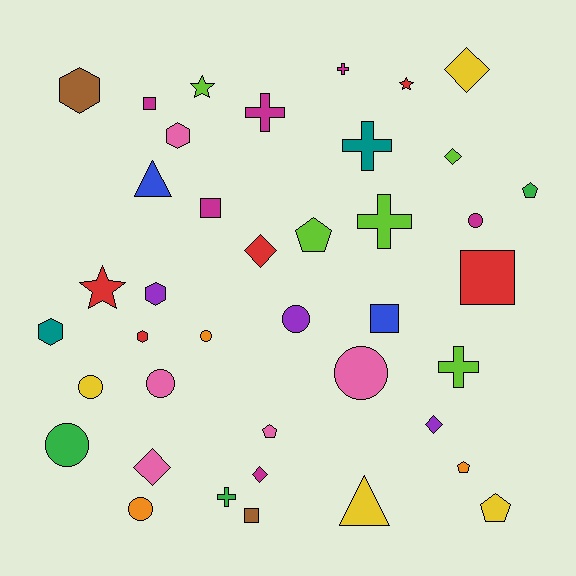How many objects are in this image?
There are 40 objects.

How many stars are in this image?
There are 3 stars.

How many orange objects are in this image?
There are 3 orange objects.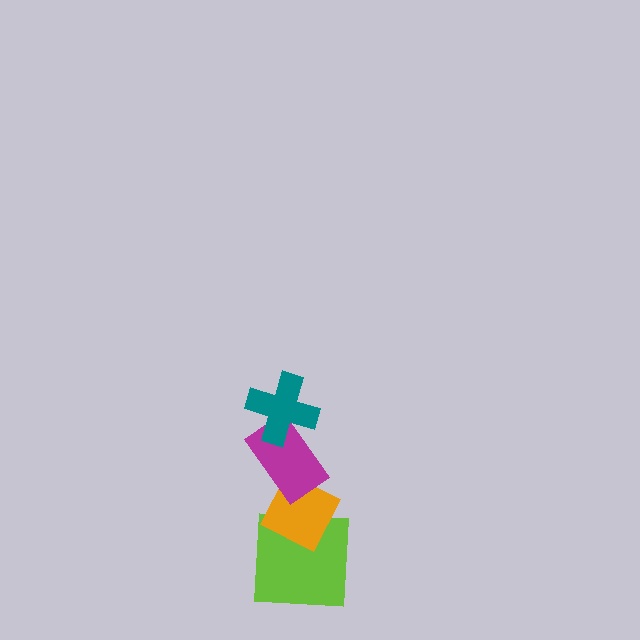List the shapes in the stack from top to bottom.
From top to bottom: the teal cross, the magenta rectangle, the orange diamond, the lime square.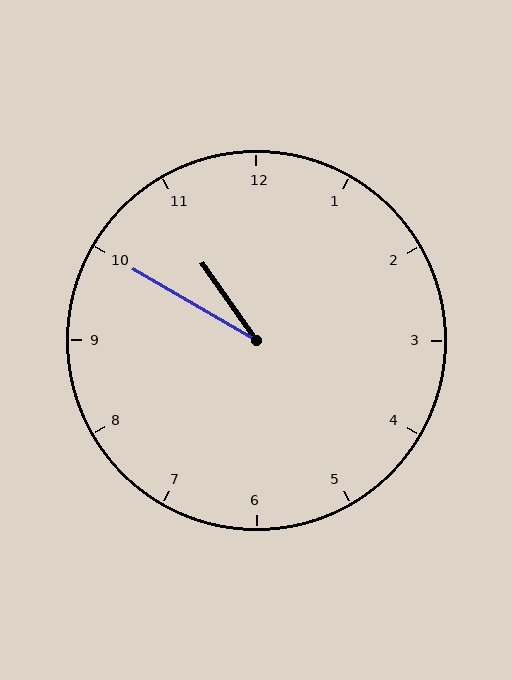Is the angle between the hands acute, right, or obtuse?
It is acute.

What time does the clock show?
10:50.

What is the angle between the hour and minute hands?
Approximately 25 degrees.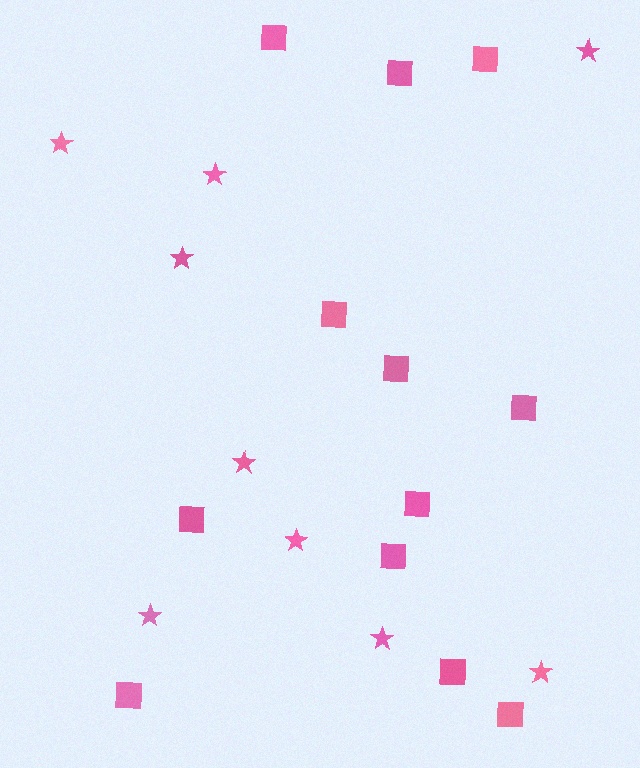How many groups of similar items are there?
There are 2 groups: one group of stars (9) and one group of squares (12).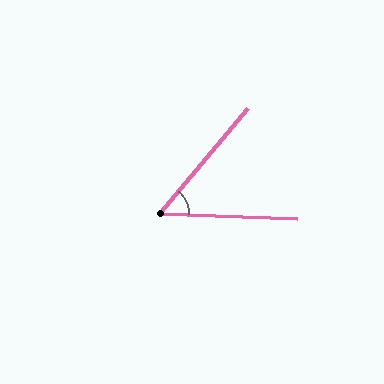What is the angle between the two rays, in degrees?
Approximately 52 degrees.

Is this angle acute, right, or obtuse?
It is acute.